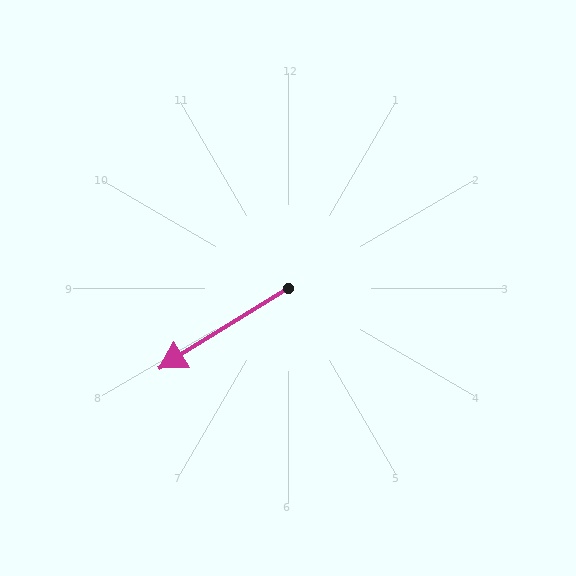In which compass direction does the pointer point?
Southwest.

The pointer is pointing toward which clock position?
Roughly 8 o'clock.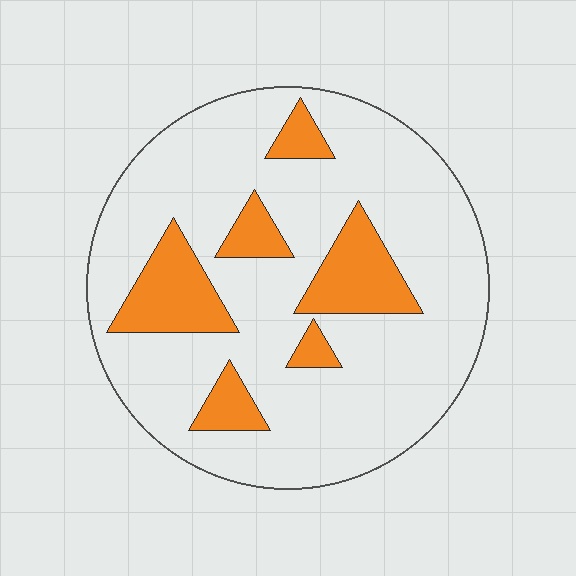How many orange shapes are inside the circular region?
6.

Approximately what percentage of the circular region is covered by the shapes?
Approximately 20%.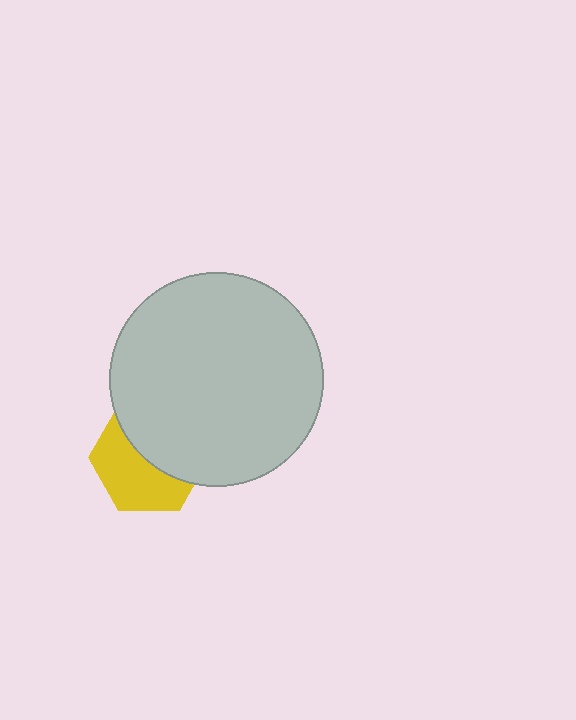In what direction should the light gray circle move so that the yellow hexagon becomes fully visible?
The light gray circle should move up. That is the shortest direction to clear the overlap and leave the yellow hexagon fully visible.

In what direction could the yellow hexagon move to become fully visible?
The yellow hexagon could move down. That would shift it out from behind the light gray circle entirely.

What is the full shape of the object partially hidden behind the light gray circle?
The partially hidden object is a yellow hexagon.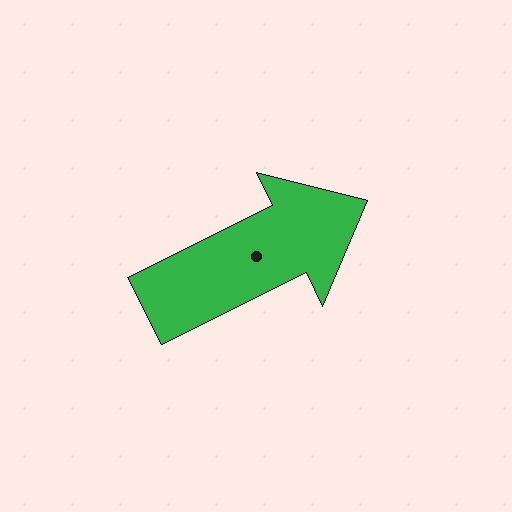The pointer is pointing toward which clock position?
Roughly 2 o'clock.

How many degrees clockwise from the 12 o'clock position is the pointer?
Approximately 64 degrees.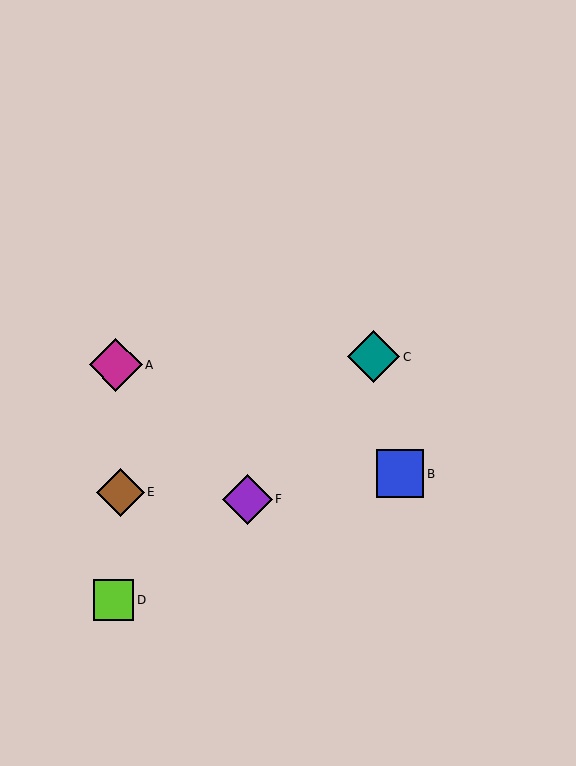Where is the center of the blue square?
The center of the blue square is at (400, 474).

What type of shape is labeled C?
Shape C is a teal diamond.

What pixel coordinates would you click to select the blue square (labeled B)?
Click at (400, 474) to select the blue square B.